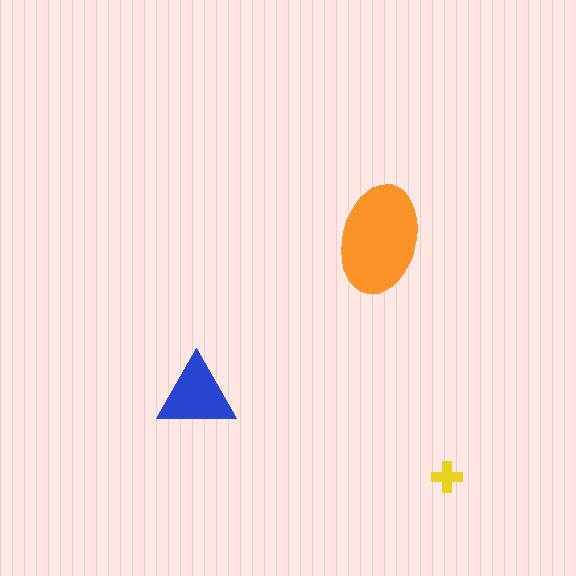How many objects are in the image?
There are 3 objects in the image.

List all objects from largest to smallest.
The orange ellipse, the blue triangle, the yellow cross.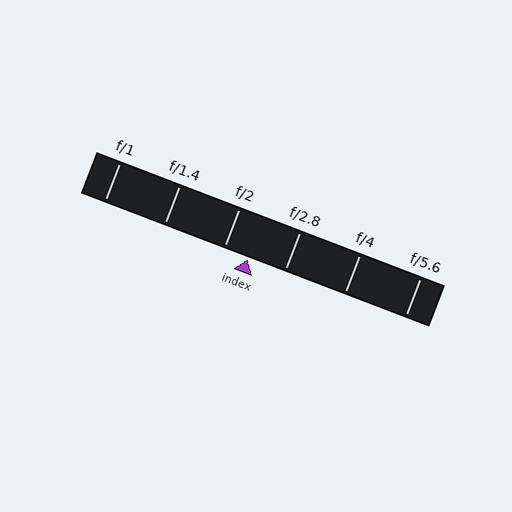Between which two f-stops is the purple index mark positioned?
The index mark is between f/2 and f/2.8.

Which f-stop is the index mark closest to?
The index mark is closest to f/2.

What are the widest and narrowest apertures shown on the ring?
The widest aperture shown is f/1 and the narrowest is f/5.6.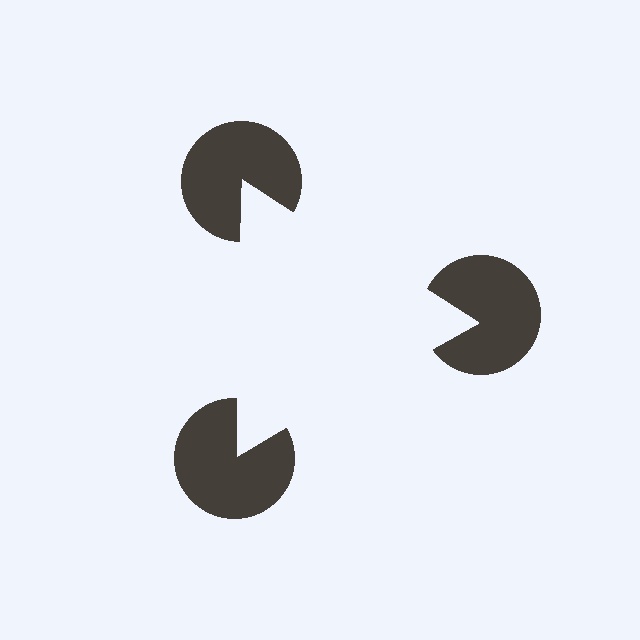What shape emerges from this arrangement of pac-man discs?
An illusory triangle — its edges are inferred from the aligned wedge cuts in the pac-man discs, not physically drawn.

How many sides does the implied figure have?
3 sides.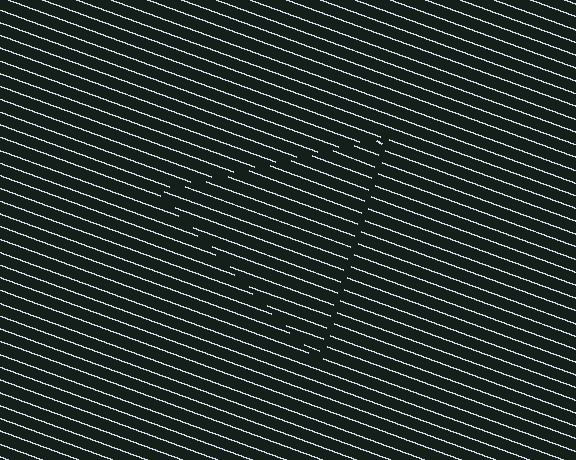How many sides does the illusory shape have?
3 sides — the line-ends trace a triangle.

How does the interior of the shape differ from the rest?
The interior of the shape contains the same grating, shifted by half a period — the contour is defined by the phase discontinuity where line-ends from the inner and outer gratings abut.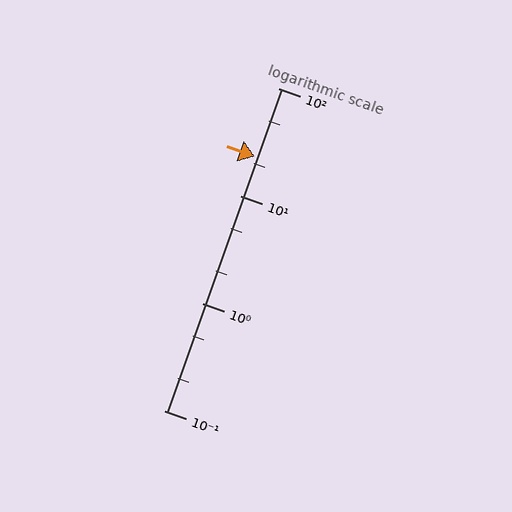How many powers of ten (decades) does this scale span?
The scale spans 3 decades, from 0.1 to 100.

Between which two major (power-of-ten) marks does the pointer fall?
The pointer is between 10 and 100.